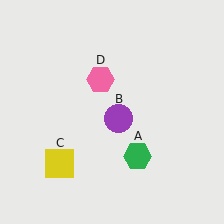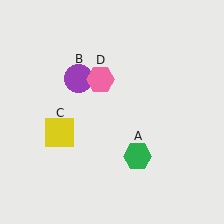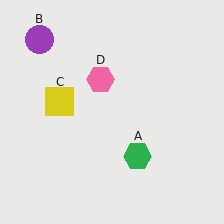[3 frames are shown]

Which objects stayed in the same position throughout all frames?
Green hexagon (object A) and pink hexagon (object D) remained stationary.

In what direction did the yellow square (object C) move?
The yellow square (object C) moved up.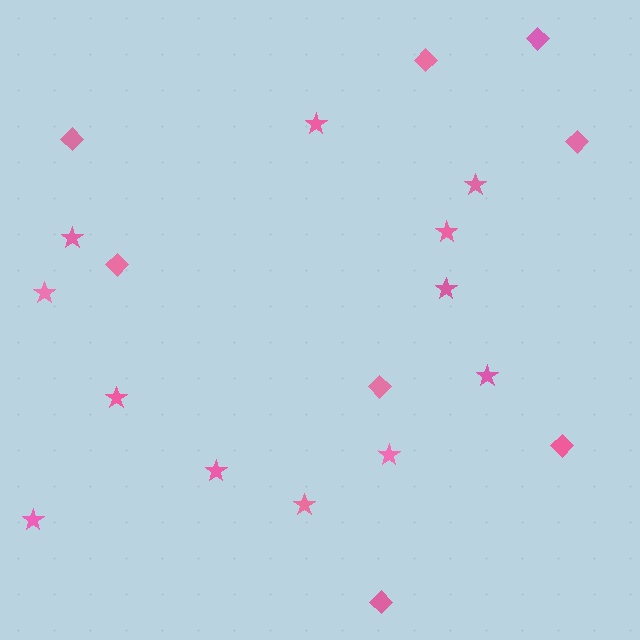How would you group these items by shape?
There are 2 groups: one group of stars (12) and one group of diamonds (8).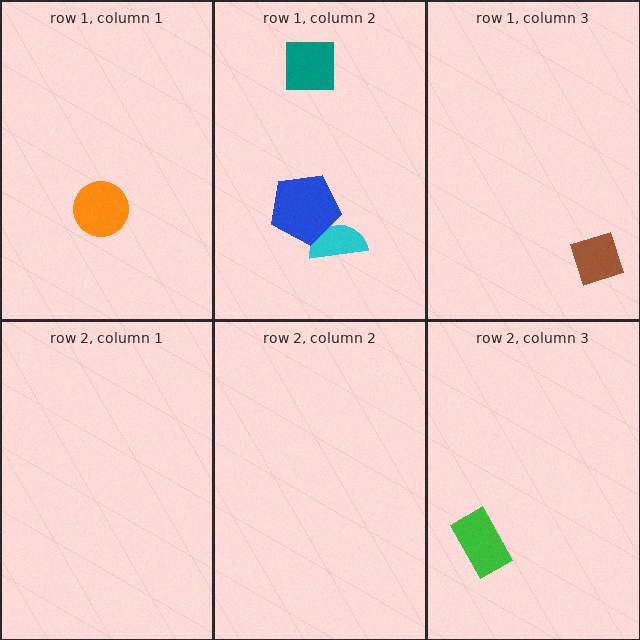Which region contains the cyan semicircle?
The row 1, column 2 region.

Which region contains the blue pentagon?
The row 1, column 2 region.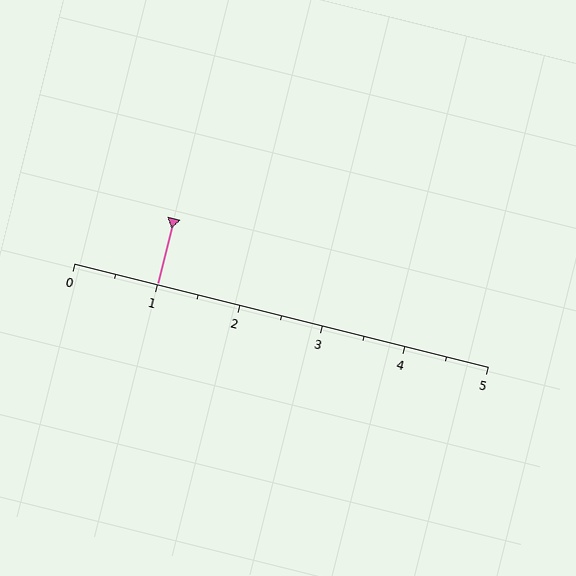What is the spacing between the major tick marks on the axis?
The major ticks are spaced 1 apart.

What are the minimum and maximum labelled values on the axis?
The axis runs from 0 to 5.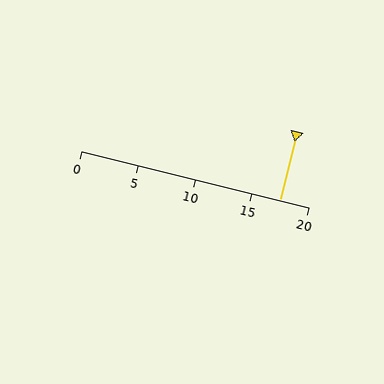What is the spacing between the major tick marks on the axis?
The major ticks are spaced 5 apart.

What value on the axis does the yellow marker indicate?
The marker indicates approximately 17.5.